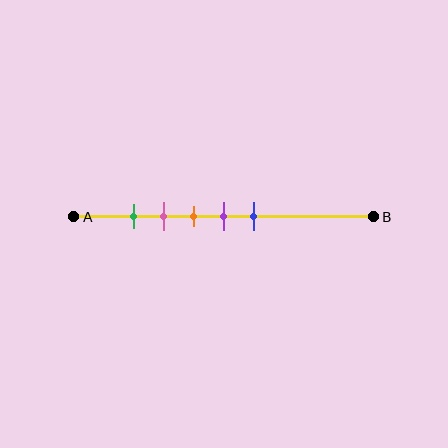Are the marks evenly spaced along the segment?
Yes, the marks are approximately evenly spaced.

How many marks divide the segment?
There are 5 marks dividing the segment.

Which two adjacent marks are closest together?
The green and pink marks are the closest adjacent pair.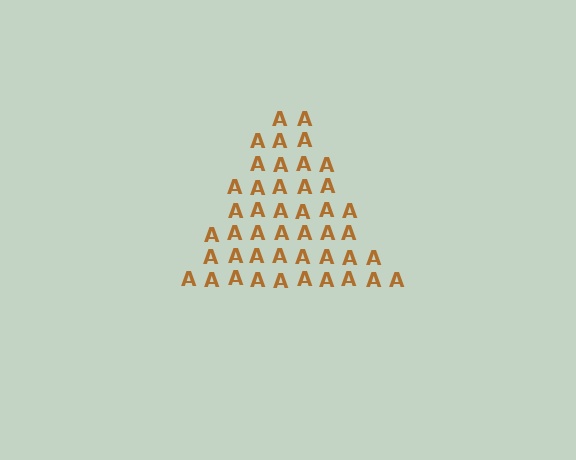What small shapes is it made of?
It is made of small letter A's.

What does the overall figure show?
The overall figure shows a triangle.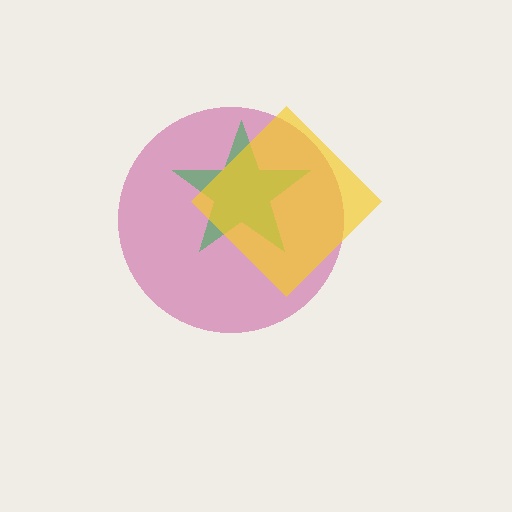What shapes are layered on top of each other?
The layered shapes are: a magenta circle, a green star, a yellow diamond.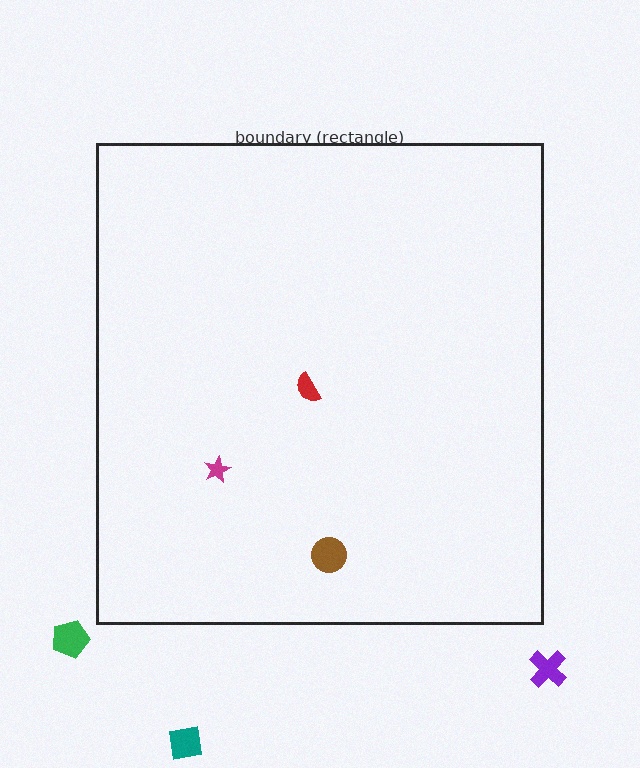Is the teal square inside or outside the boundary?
Outside.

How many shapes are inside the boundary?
3 inside, 3 outside.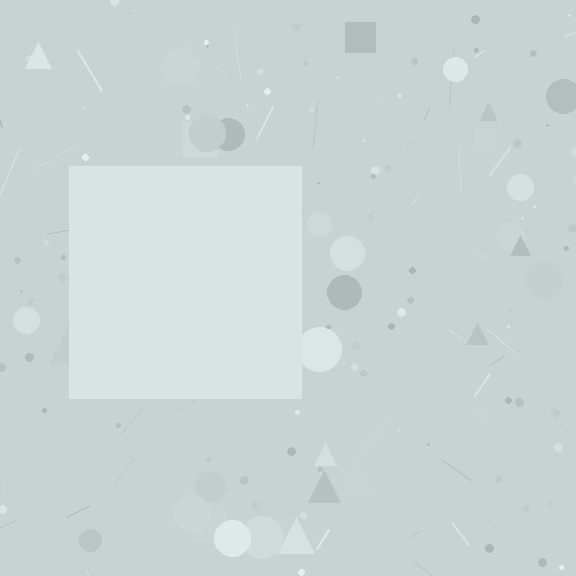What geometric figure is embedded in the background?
A square is embedded in the background.